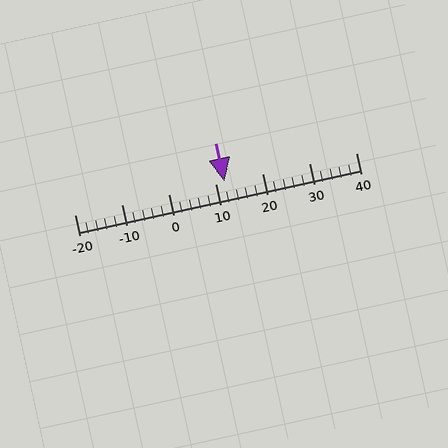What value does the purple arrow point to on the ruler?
The purple arrow points to approximately 12.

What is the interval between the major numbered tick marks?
The major tick marks are spaced 10 units apart.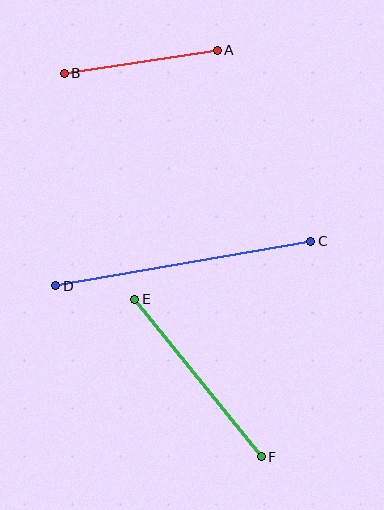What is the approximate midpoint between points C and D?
The midpoint is at approximately (183, 264) pixels.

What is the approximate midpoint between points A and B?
The midpoint is at approximately (141, 62) pixels.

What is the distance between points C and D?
The distance is approximately 259 pixels.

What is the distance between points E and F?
The distance is approximately 202 pixels.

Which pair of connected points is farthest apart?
Points C and D are farthest apart.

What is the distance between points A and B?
The distance is approximately 155 pixels.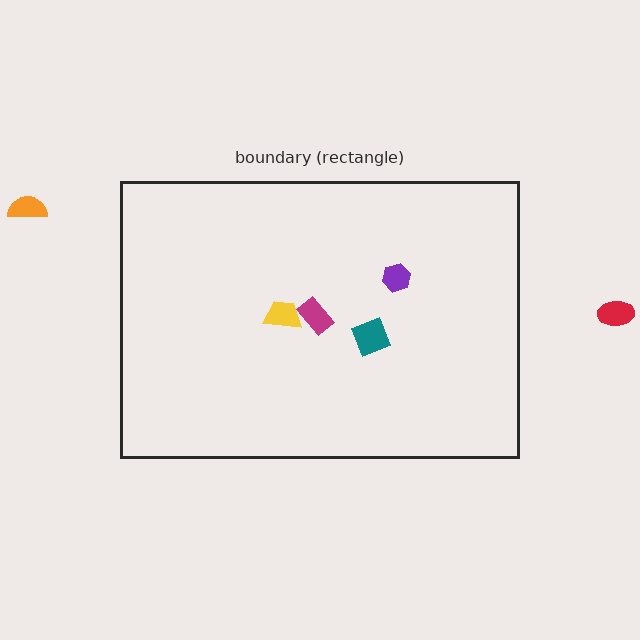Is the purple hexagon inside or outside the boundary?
Inside.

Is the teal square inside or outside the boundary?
Inside.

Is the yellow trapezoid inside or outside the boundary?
Inside.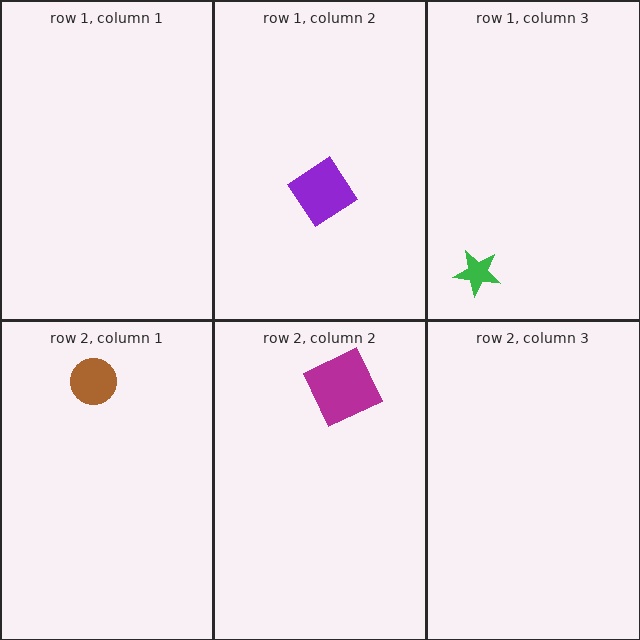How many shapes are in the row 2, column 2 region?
1.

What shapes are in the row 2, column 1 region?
The brown circle.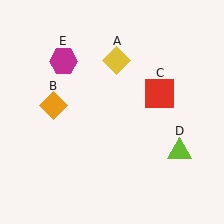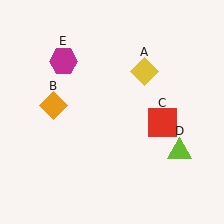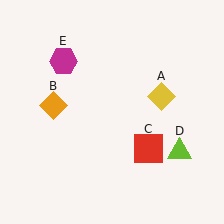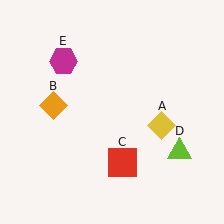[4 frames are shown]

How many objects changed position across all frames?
2 objects changed position: yellow diamond (object A), red square (object C).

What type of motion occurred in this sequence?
The yellow diamond (object A), red square (object C) rotated clockwise around the center of the scene.